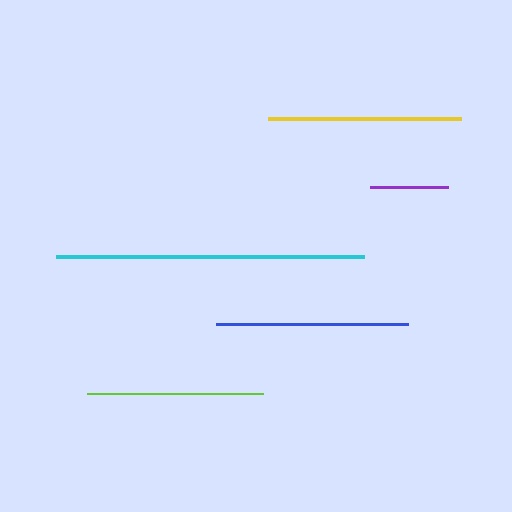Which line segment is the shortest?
The purple line is the shortest at approximately 78 pixels.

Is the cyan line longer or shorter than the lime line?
The cyan line is longer than the lime line.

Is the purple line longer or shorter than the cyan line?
The cyan line is longer than the purple line.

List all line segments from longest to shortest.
From longest to shortest: cyan, yellow, blue, lime, purple.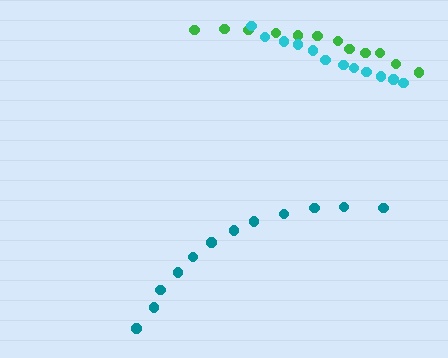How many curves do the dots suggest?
There are 3 distinct paths.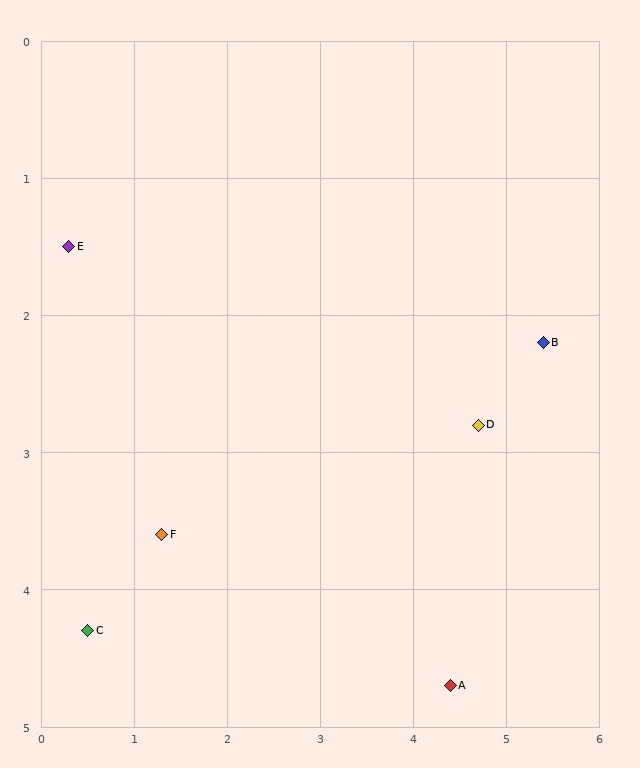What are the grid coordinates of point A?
Point A is at approximately (4.4, 4.7).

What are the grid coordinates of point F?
Point F is at approximately (1.3, 3.6).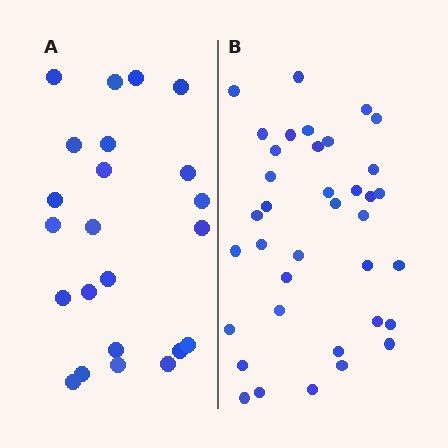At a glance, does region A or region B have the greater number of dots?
Region B (the right region) has more dots.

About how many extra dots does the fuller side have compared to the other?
Region B has approximately 15 more dots than region A.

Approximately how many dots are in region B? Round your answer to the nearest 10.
About 40 dots. (The exact count is 37, which rounds to 40.)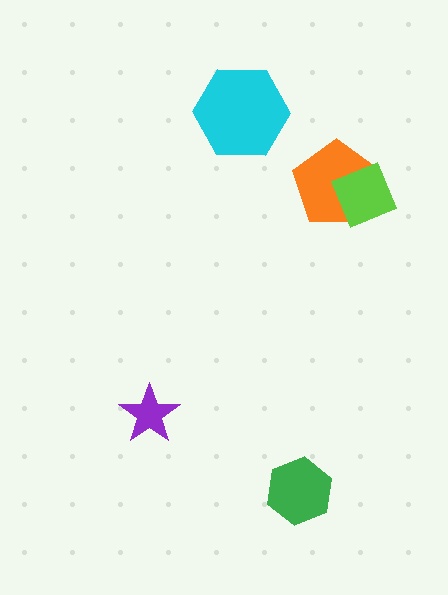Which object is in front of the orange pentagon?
The lime diamond is in front of the orange pentagon.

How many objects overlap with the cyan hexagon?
0 objects overlap with the cyan hexagon.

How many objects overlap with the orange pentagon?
1 object overlaps with the orange pentagon.